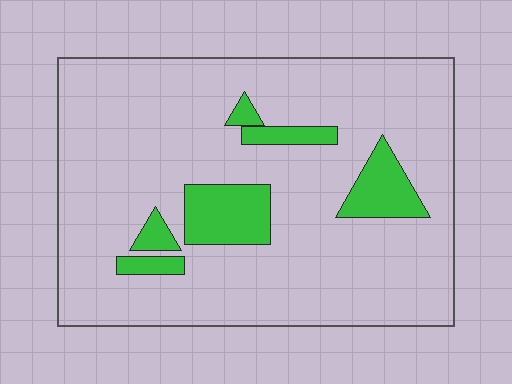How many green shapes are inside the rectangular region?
6.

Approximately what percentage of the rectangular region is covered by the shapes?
Approximately 15%.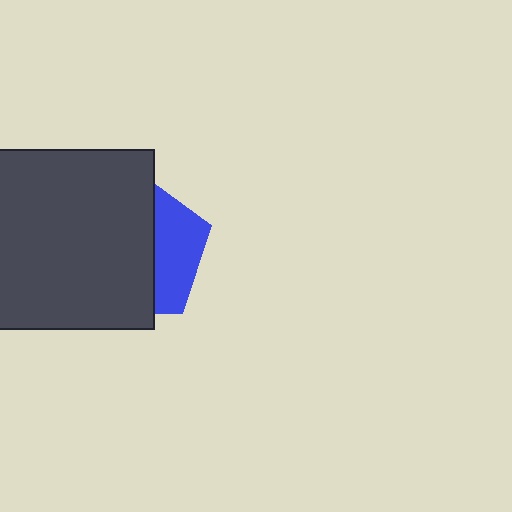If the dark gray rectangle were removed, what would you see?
You would see the complete blue pentagon.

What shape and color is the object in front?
The object in front is a dark gray rectangle.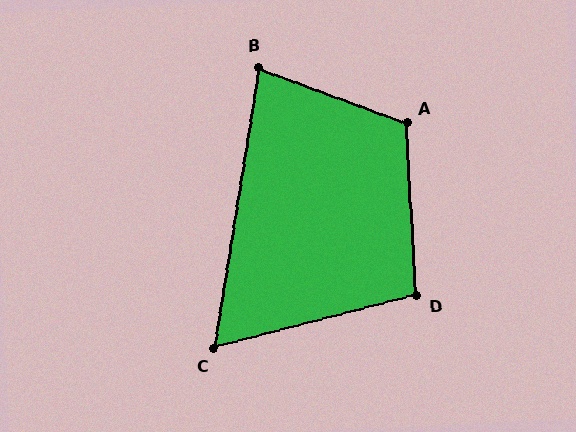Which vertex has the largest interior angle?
A, at approximately 113 degrees.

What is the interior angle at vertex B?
Approximately 79 degrees (acute).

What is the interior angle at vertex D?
Approximately 101 degrees (obtuse).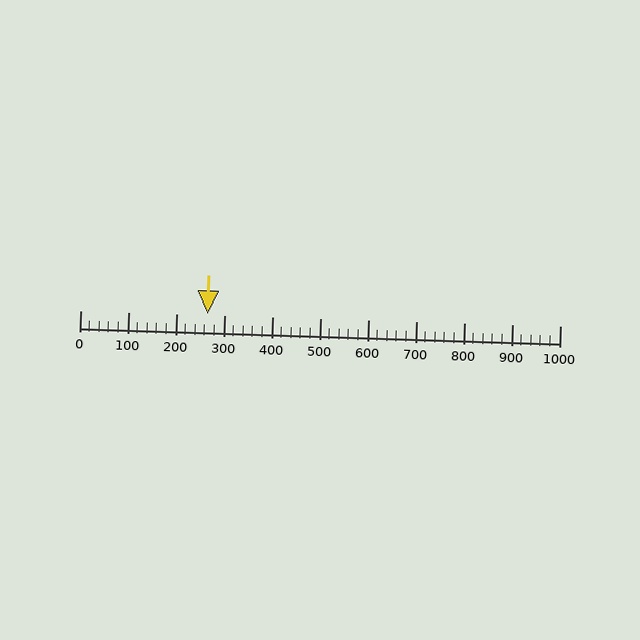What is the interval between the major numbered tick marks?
The major tick marks are spaced 100 units apart.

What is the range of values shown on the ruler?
The ruler shows values from 0 to 1000.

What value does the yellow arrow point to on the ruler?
The yellow arrow points to approximately 267.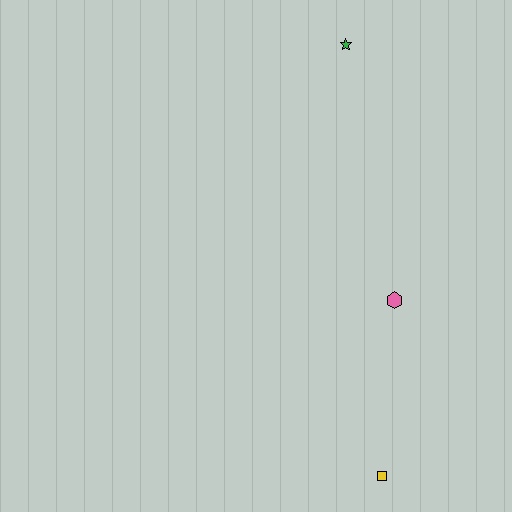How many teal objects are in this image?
There are no teal objects.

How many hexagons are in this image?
There is 1 hexagon.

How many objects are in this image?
There are 3 objects.